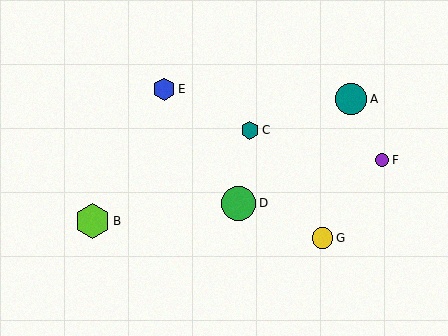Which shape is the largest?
The green circle (labeled D) is the largest.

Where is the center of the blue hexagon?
The center of the blue hexagon is at (164, 89).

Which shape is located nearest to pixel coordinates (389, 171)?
The purple circle (labeled F) at (382, 160) is nearest to that location.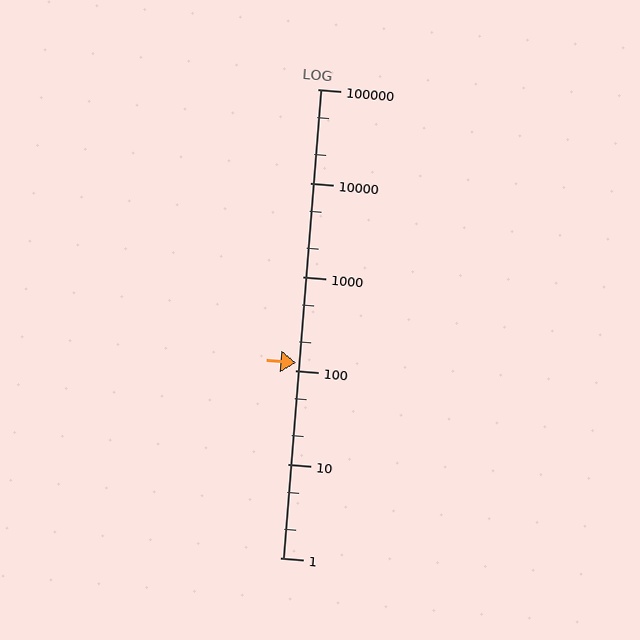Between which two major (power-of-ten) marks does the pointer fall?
The pointer is between 100 and 1000.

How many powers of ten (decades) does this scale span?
The scale spans 5 decades, from 1 to 100000.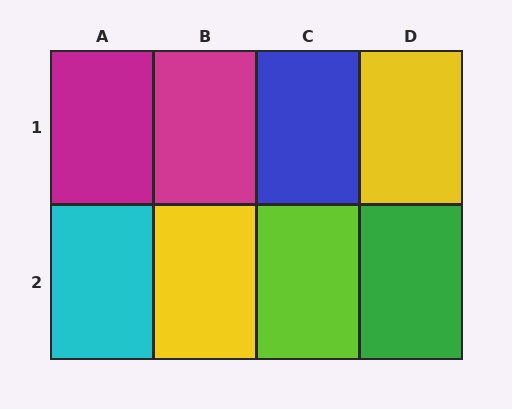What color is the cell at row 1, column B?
Magenta.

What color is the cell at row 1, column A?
Magenta.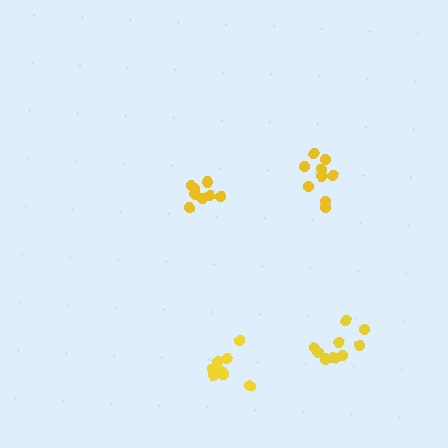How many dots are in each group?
Group 1: 11 dots, Group 2: 9 dots, Group 3: 8 dots, Group 4: 11 dots (39 total).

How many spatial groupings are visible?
There are 4 spatial groupings.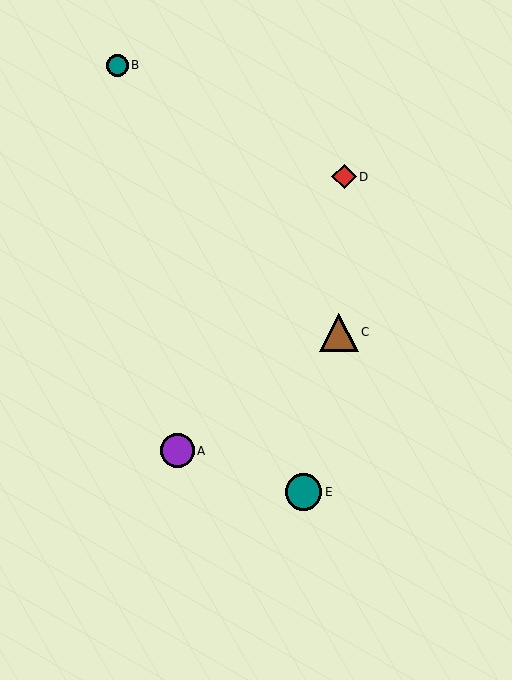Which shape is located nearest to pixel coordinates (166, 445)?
The purple circle (labeled A) at (177, 451) is nearest to that location.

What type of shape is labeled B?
Shape B is a teal circle.